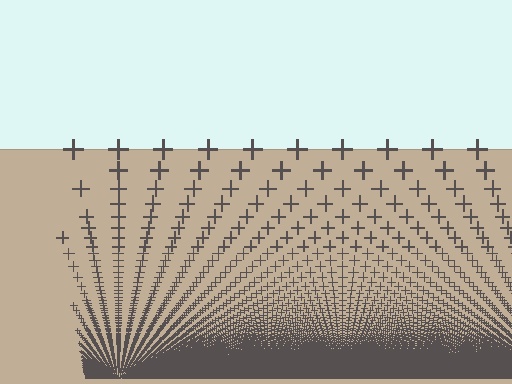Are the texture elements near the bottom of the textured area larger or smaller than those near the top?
Smaller. The gradient is inverted — elements near the bottom are smaller and denser.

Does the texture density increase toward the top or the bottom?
Density increases toward the bottom.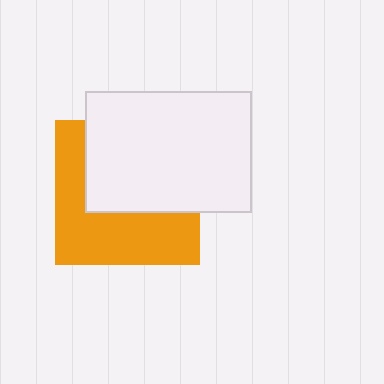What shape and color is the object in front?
The object in front is a white rectangle.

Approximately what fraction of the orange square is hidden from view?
Roughly 51% of the orange square is hidden behind the white rectangle.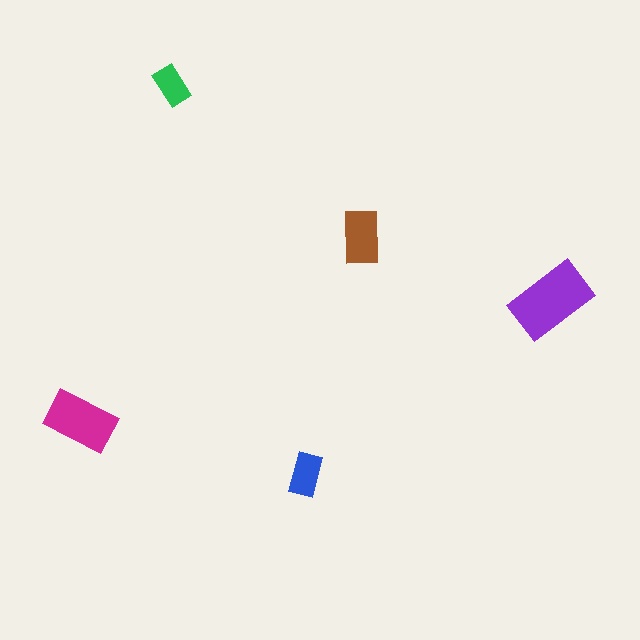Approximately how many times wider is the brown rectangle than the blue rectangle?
About 1.5 times wider.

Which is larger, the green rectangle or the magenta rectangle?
The magenta one.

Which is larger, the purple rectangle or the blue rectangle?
The purple one.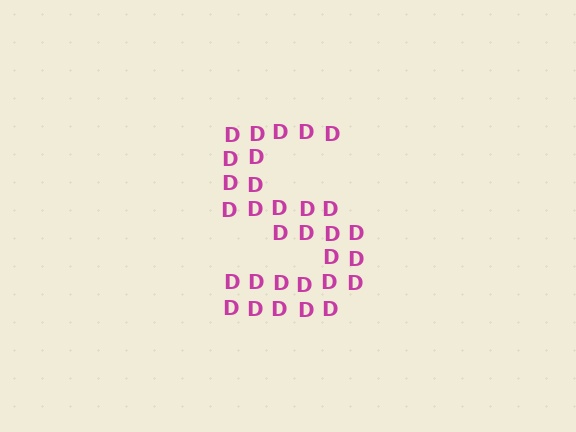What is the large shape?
The large shape is the letter S.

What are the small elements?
The small elements are letter D's.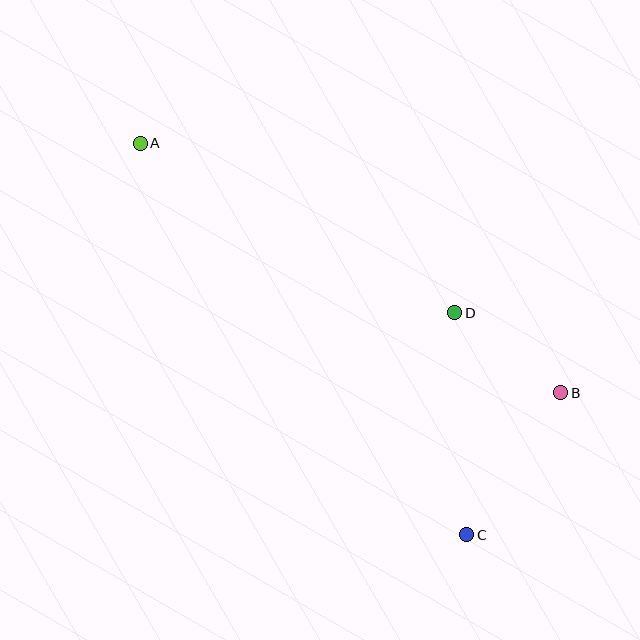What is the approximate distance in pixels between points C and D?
The distance between C and D is approximately 222 pixels.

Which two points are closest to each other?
Points B and D are closest to each other.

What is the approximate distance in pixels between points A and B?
The distance between A and B is approximately 489 pixels.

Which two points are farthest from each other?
Points A and C are farthest from each other.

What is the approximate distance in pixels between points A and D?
The distance between A and D is approximately 358 pixels.